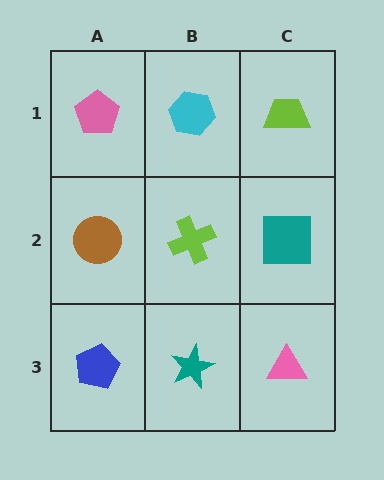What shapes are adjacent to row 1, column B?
A lime cross (row 2, column B), a pink pentagon (row 1, column A), a lime trapezoid (row 1, column C).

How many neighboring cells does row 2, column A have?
3.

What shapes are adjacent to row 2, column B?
A cyan hexagon (row 1, column B), a teal star (row 3, column B), a brown circle (row 2, column A), a teal square (row 2, column C).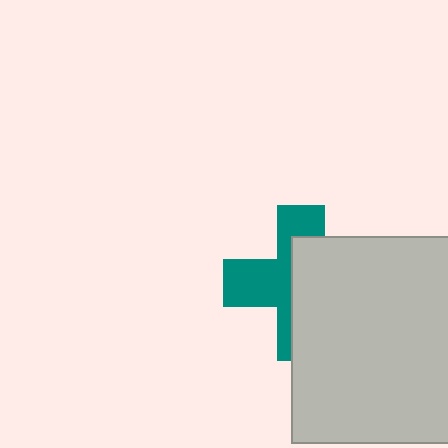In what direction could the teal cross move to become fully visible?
The teal cross could move left. That would shift it out from behind the light gray square entirely.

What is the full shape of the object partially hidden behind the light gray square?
The partially hidden object is a teal cross.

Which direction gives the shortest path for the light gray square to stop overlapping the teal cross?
Moving right gives the shortest separation.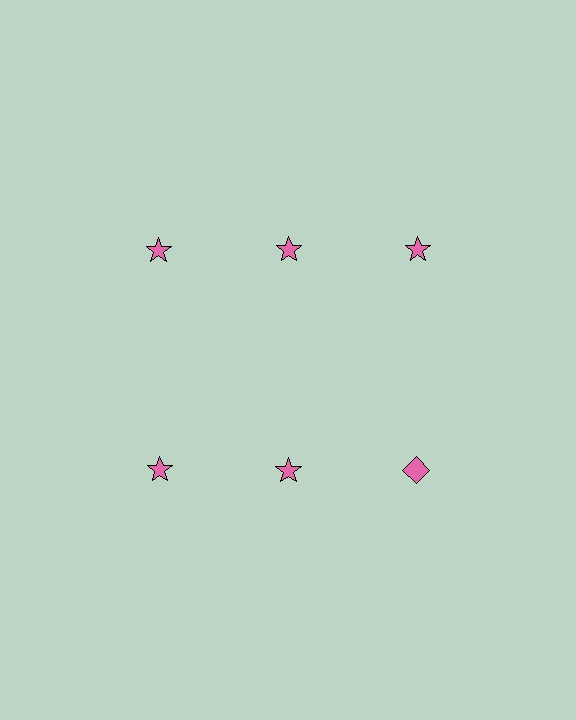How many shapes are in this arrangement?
There are 6 shapes arranged in a grid pattern.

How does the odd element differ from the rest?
It has a different shape: diamond instead of star.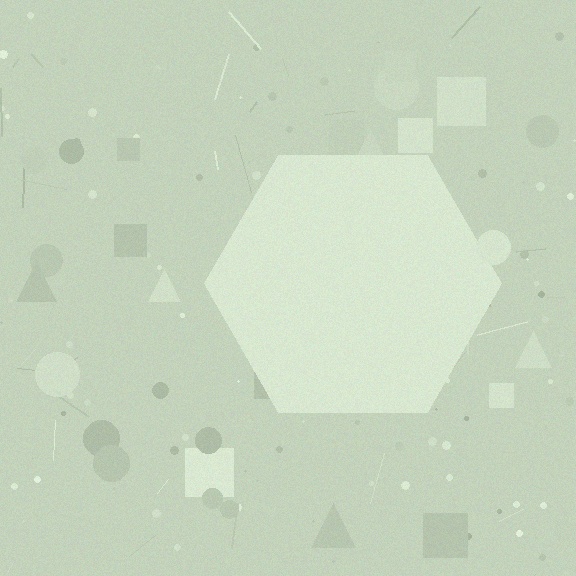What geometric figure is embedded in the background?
A hexagon is embedded in the background.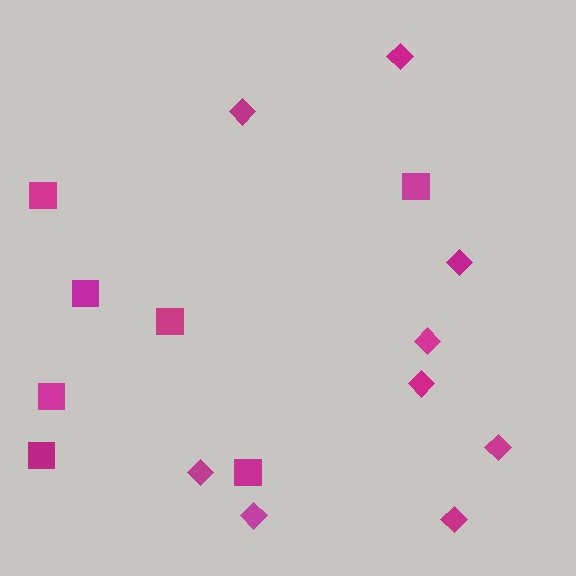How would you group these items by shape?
There are 2 groups: one group of diamonds (9) and one group of squares (7).